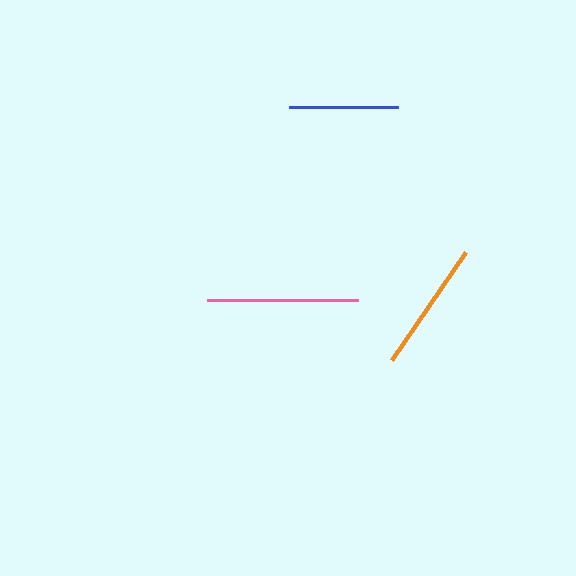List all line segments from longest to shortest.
From longest to shortest: pink, orange, blue.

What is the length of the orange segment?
The orange segment is approximately 131 pixels long.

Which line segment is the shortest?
The blue line is the shortest at approximately 109 pixels.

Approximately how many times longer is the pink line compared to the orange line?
The pink line is approximately 1.2 times the length of the orange line.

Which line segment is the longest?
The pink line is the longest at approximately 151 pixels.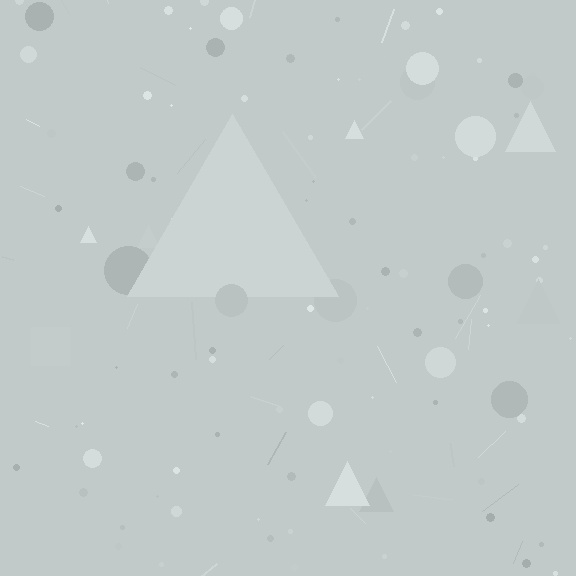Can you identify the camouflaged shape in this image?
The camouflaged shape is a triangle.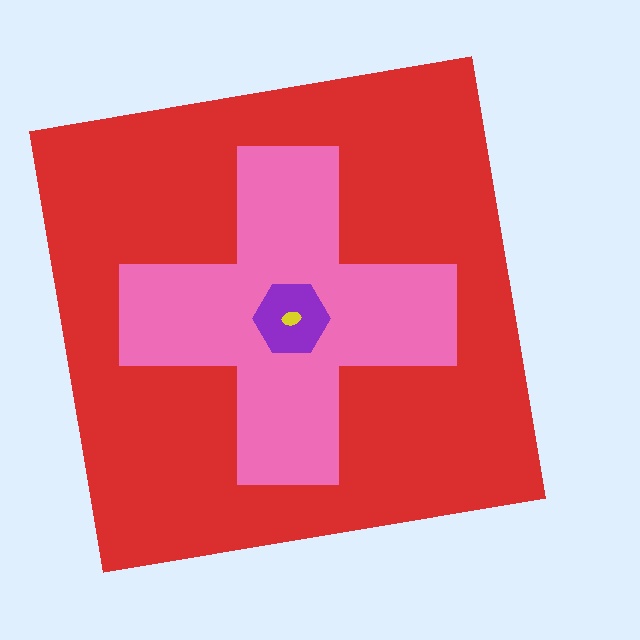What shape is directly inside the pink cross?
The purple hexagon.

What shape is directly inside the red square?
The pink cross.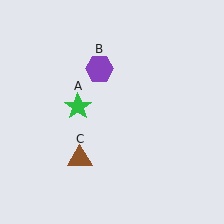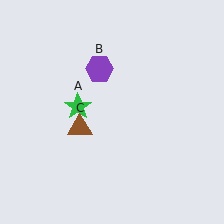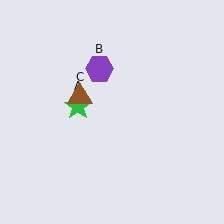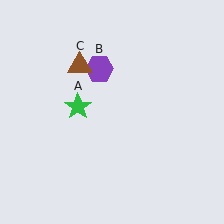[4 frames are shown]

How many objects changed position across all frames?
1 object changed position: brown triangle (object C).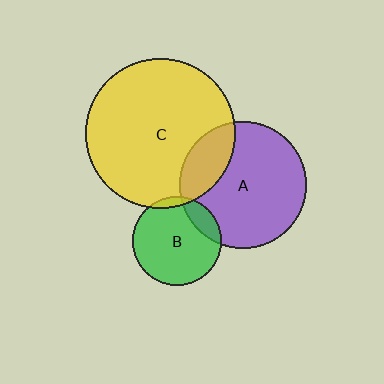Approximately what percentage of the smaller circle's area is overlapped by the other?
Approximately 20%.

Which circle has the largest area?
Circle C (yellow).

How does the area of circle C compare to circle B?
Approximately 2.8 times.